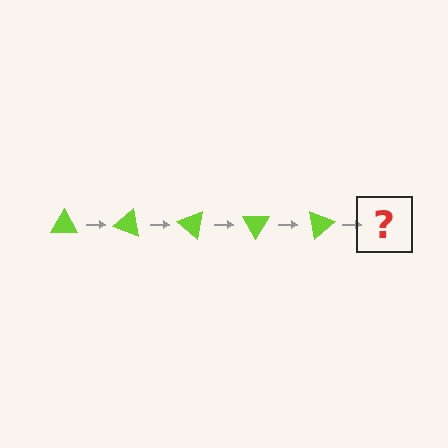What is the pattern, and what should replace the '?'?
The pattern is that the triangle rotates 20 degrees each step. The '?' should be a lime triangle rotated 100 degrees.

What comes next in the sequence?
The next element should be a lime triangle rotated 100 degrees.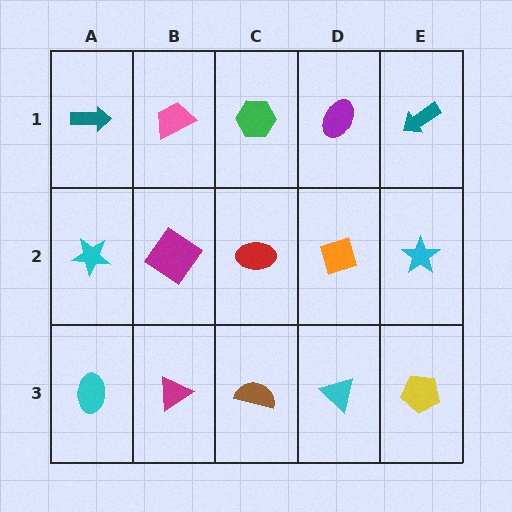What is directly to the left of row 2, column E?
An orange diamond.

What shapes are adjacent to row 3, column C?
A red ellipse (row 2, column C), a magenta triangle (row 3, column B), a cyan triangle (row 3, column D).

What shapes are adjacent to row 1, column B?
A magenta diamond (row 2, column B), a teal arrow (row 1, column A), a green hexagon (row 1, column C).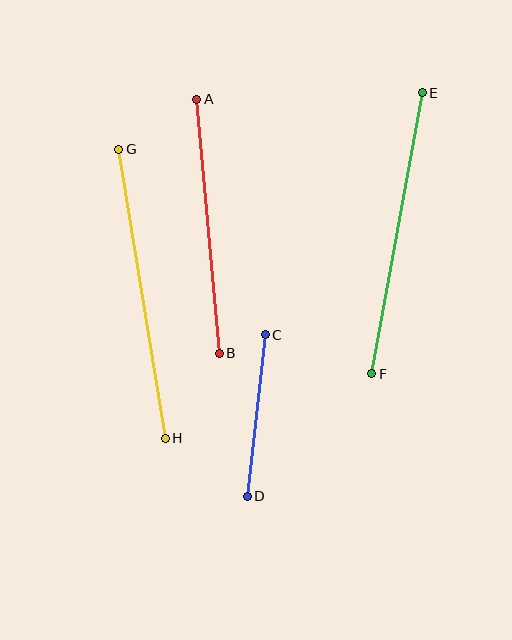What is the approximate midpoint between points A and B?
The midpoint is at approximately (208, 226) pixels.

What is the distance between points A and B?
The distance is approximately 255 pixels.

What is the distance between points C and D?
The distance is approximately 163 pixels.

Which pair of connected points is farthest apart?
Points G and H are farthest apart.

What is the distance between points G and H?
The distance is approximately 293 pixels.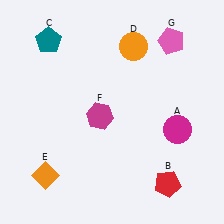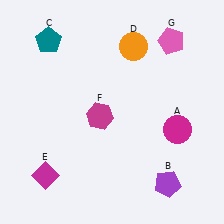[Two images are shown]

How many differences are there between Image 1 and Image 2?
There are 2 differences between the two images.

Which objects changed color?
B changed from red to purple. E changed from orange to magenta.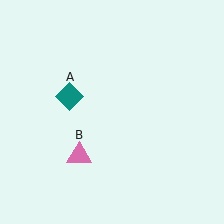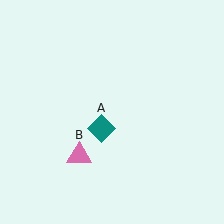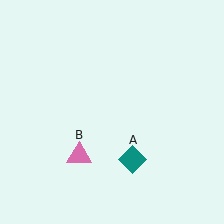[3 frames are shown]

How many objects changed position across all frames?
1 object changed position: teal diamond (object A).